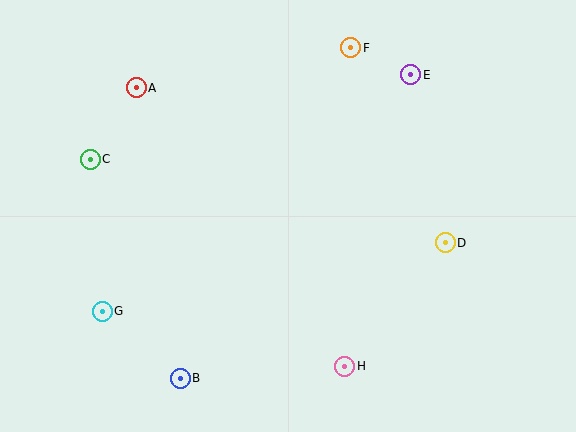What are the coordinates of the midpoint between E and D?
The midpoint between E and D is at (428, 159).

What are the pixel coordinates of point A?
Point A is at (136, 88).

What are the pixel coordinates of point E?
Point E is at (411, 75).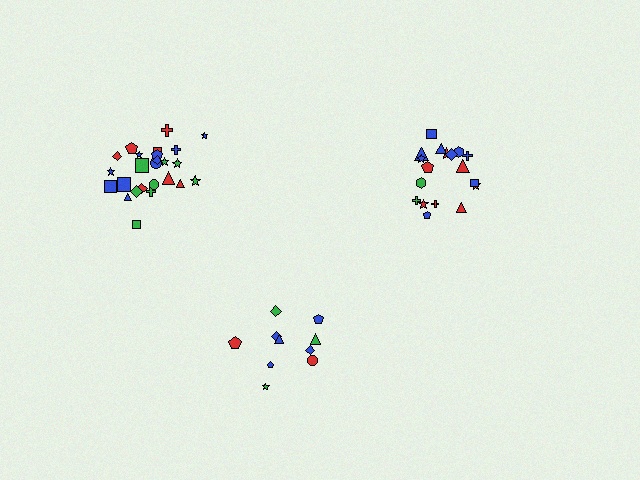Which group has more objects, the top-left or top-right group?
The top-left group.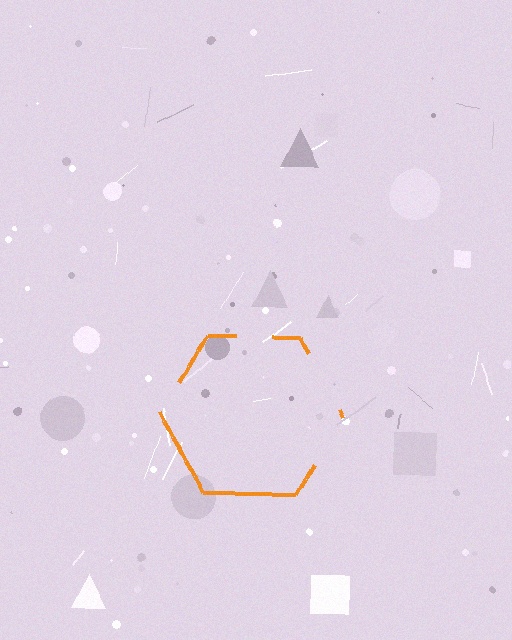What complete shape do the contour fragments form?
The contour fragments form a hexagon.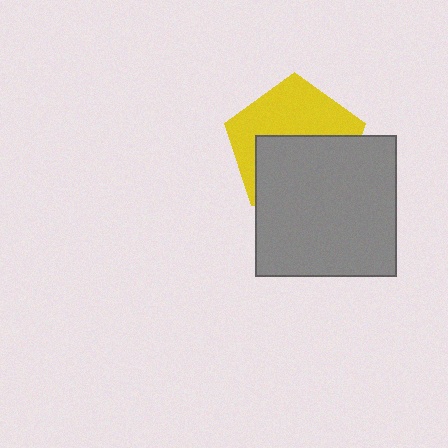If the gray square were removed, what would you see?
You would see the complete yellow pentagon.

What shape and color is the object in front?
The object in front is a gray square.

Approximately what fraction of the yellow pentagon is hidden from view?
Roughly 51% of the yellow pentagon is hidden behind the gray square.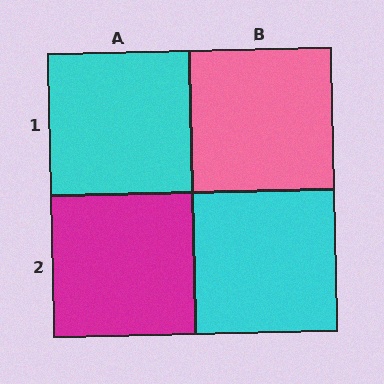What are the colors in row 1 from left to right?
Cyan, pink.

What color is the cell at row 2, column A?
Magenta.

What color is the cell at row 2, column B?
Cyan.